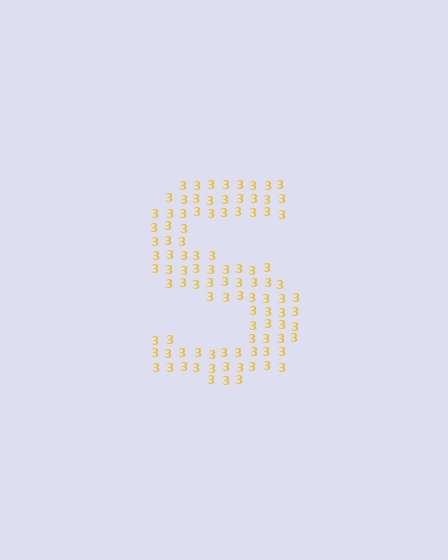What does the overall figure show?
The overall figure shows the letter S.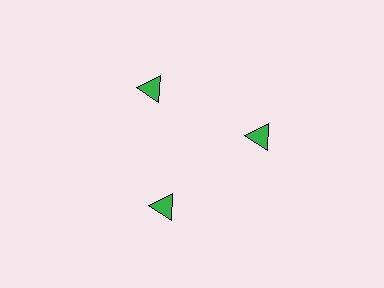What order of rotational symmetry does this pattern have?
This pattern has 3-fold rotational symmetry.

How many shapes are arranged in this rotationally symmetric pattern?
There are 3 shapes, arranged in 3 groups of 1.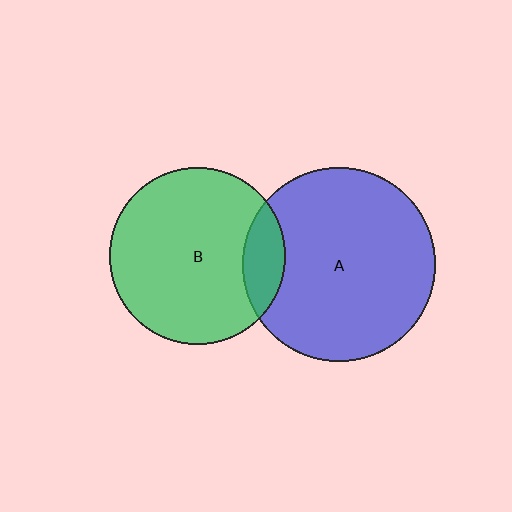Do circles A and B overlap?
Yes.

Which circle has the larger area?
Circle A (blue).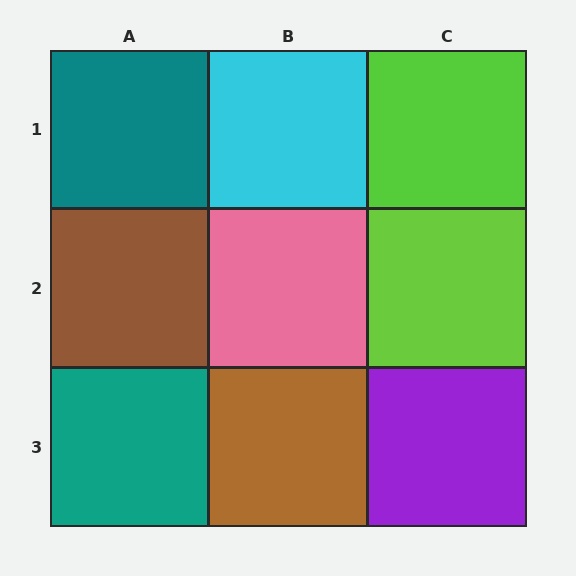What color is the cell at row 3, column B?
Brown.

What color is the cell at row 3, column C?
Purple.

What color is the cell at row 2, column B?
Pink.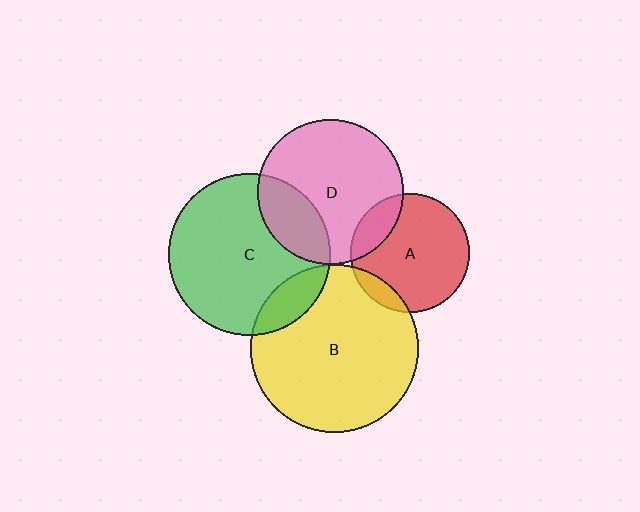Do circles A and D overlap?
Yes.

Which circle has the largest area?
Circle B (yellow).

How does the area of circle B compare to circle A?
Approximately 2.0 times.